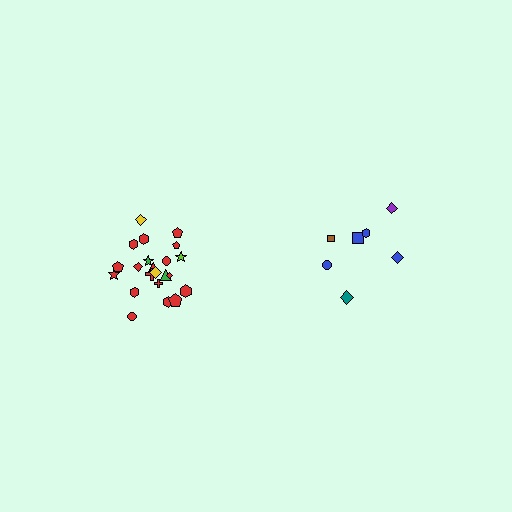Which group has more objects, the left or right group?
The left group.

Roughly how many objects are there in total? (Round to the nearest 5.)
Roughly 30 objects in total.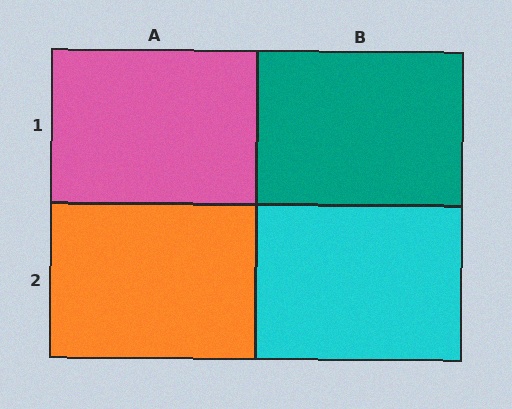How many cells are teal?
1 cell is teal.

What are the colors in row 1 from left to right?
Pink, teal.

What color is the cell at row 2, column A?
Orange.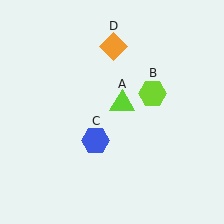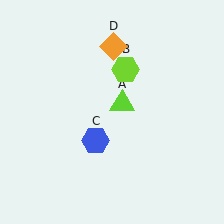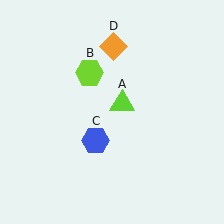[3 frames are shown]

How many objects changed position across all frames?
1 object changed position: lime hexagon (object B).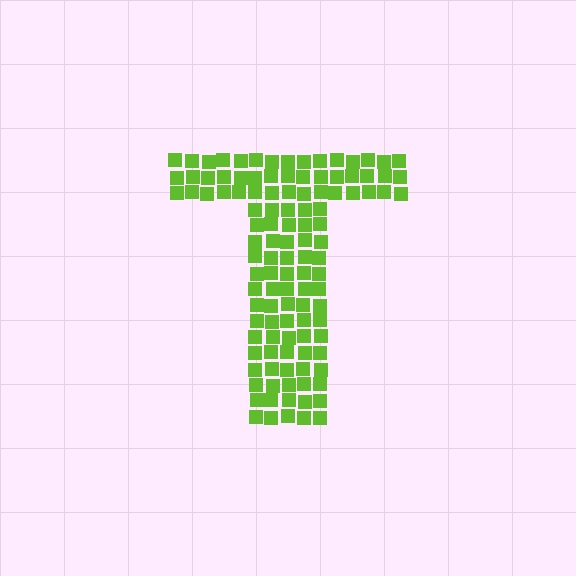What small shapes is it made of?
It is made of small squares.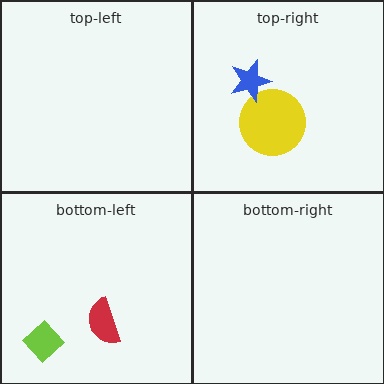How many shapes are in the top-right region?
2.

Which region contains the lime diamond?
The bottom-left region.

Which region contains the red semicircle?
The bottom-left region.